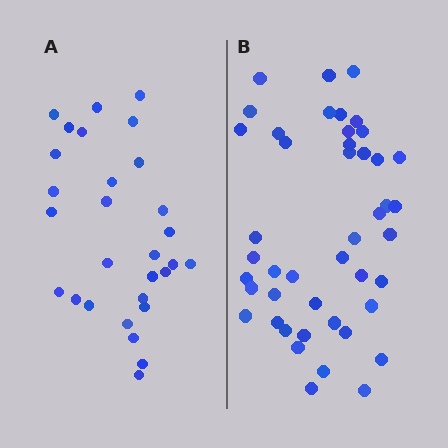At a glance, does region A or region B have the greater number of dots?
Region B (the right region) has more dots.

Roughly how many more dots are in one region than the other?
Region B has approximately 15 more dots than region A.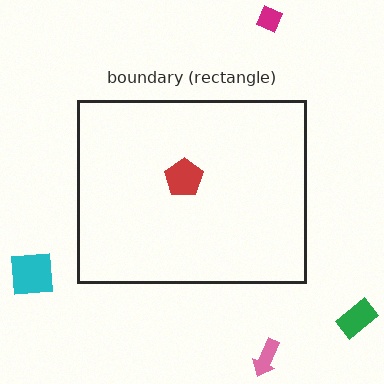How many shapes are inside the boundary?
1 inside, 4 outside.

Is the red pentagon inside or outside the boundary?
Inside.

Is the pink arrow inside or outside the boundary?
Outside.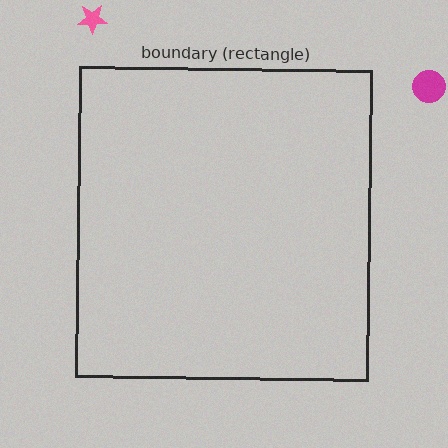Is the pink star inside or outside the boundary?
Outside.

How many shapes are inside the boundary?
0 inside, 2 outside.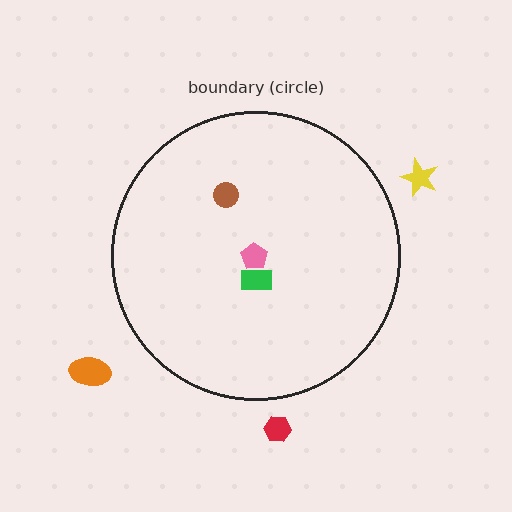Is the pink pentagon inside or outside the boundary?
Inside.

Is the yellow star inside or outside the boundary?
Outside.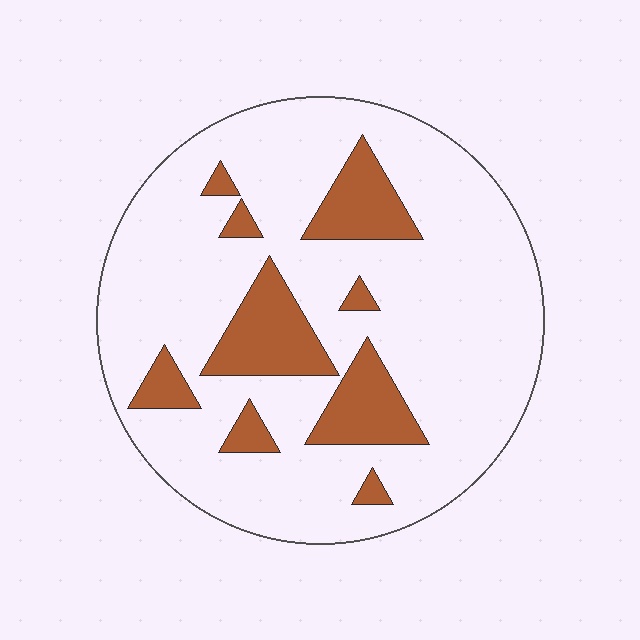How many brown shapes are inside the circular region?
9.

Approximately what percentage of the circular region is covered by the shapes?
Approximately 20%.